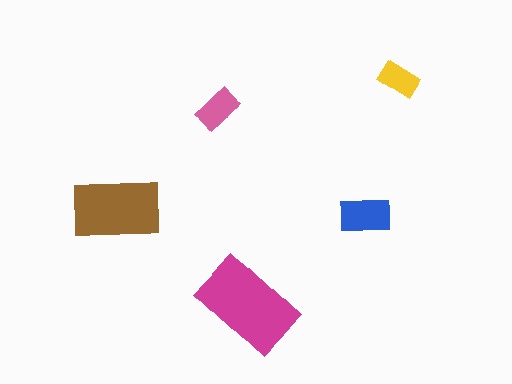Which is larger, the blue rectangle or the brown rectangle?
The brown one.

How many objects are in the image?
There are 5 objects in the image.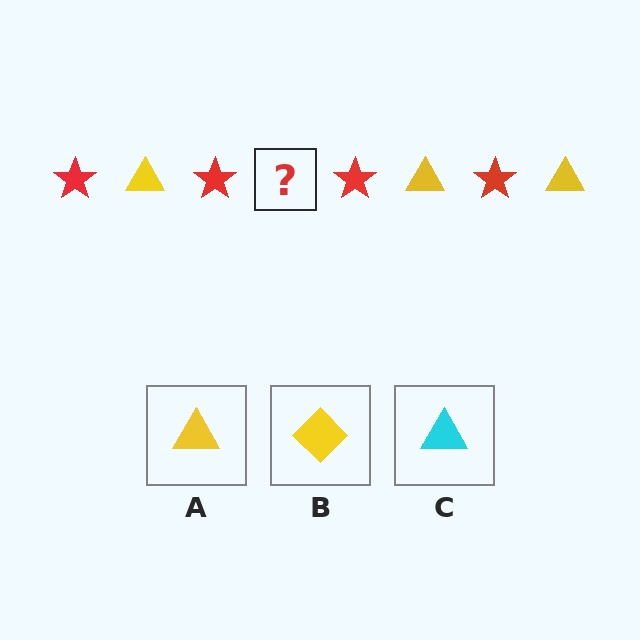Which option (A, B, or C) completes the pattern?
A.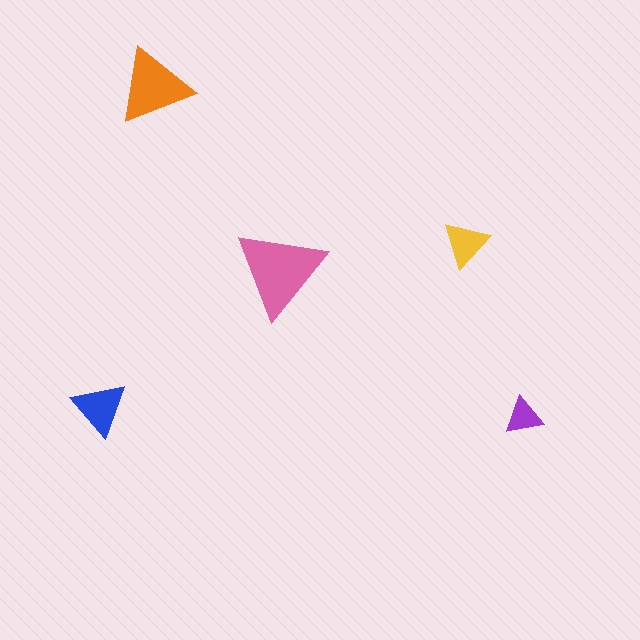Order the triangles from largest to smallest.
the pink one, the orange one, the blue one, the yellow one, the purple one.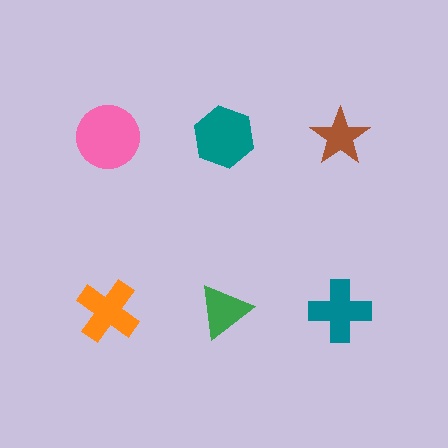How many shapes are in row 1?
3 shapes.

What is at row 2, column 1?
An orange cross.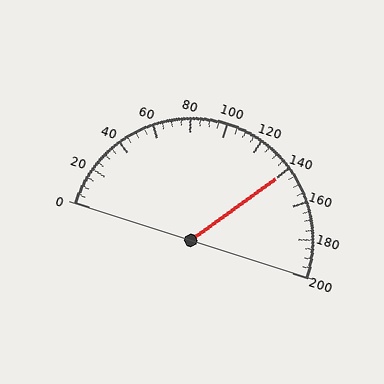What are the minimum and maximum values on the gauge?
The gauge ranges from 0 to 200.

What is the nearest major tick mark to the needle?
The nearest major tick mark is 140.